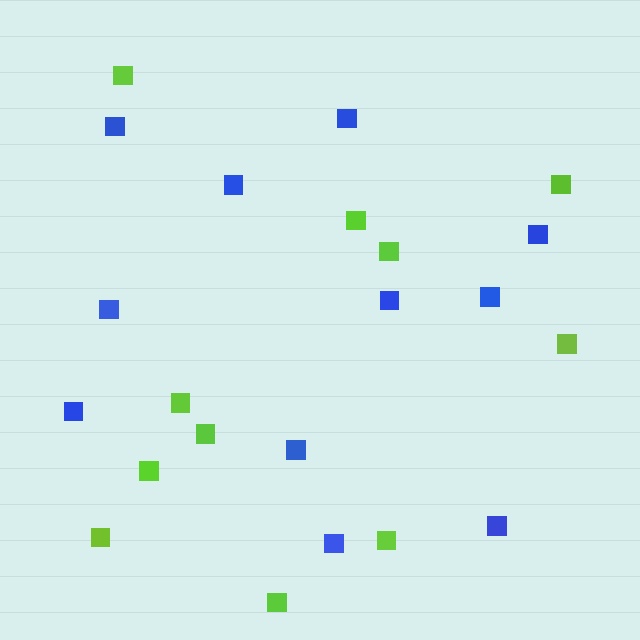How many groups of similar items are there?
There are 2 groups: one group of blue squares (11) and one group of lime squares (11).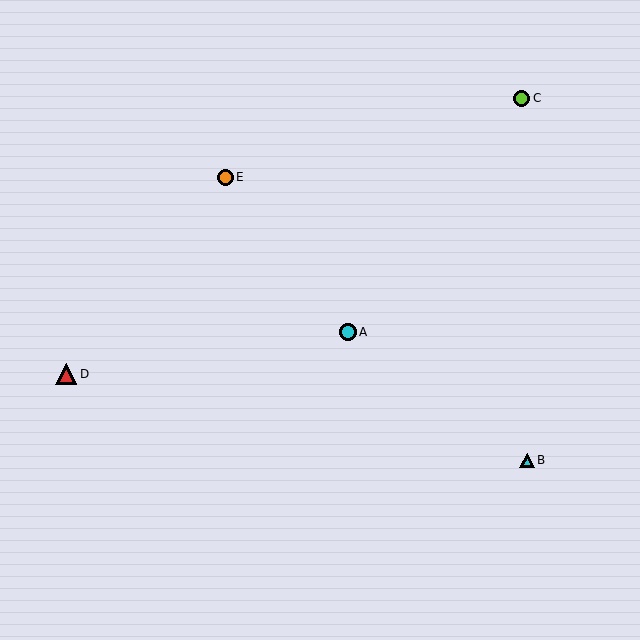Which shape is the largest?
The red triangle (labeled D) is the largest.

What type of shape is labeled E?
Shape E is an orange circle.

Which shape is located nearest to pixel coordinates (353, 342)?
The cyan circle (labeled A) at (348, 332) is nearest to that location.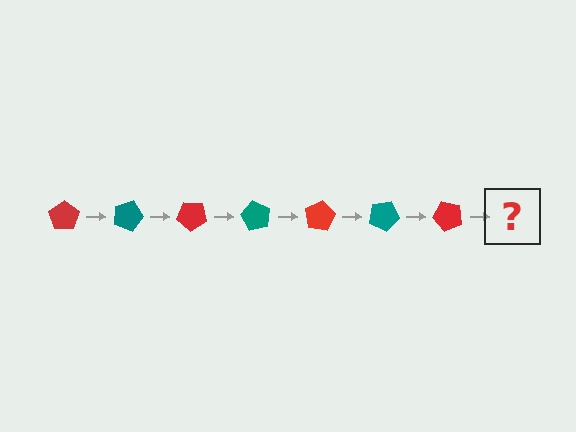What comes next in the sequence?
The next element should be a teal pentagon, rotated 140 degrees from the start.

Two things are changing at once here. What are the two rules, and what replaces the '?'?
The two rules are that it rotates 20 degrees each step and the color cycles through red and teal. The '?' should be a teal pentagon, rotated 140 degrees from the start.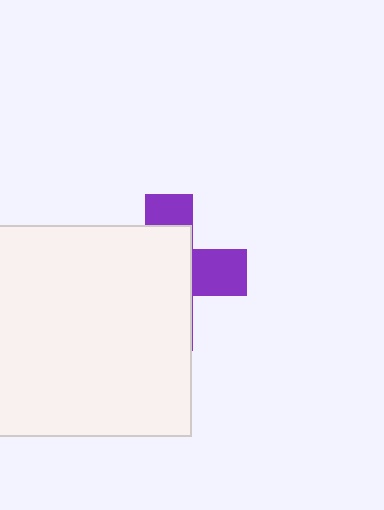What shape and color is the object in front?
The object in front is a white square.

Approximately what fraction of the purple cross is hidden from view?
Roughly 66% of the purple cross is hidden behind the white square.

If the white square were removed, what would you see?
You would see the complete purple cross.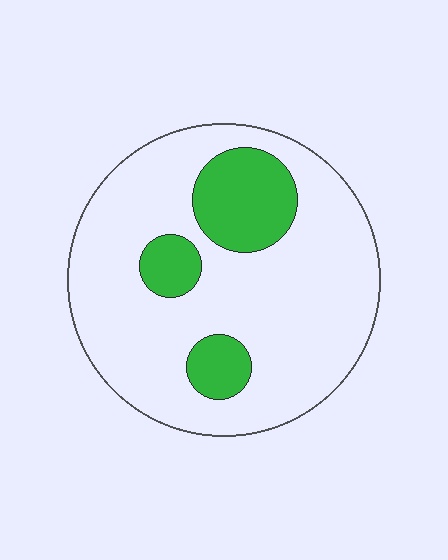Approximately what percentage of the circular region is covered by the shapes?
Approximately 20%.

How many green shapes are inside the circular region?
3.